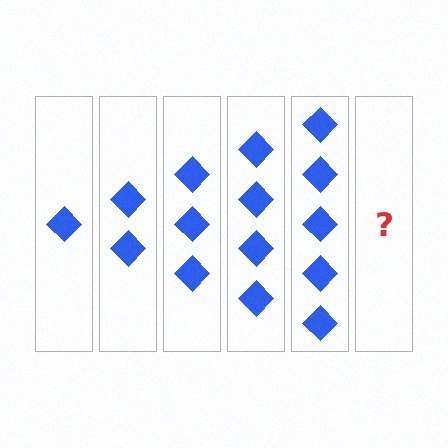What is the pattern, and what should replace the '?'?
The pattern is that each step adds one more diamond. The '?' should be 6 diamonds.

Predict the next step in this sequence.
The next step is 6 diamonds.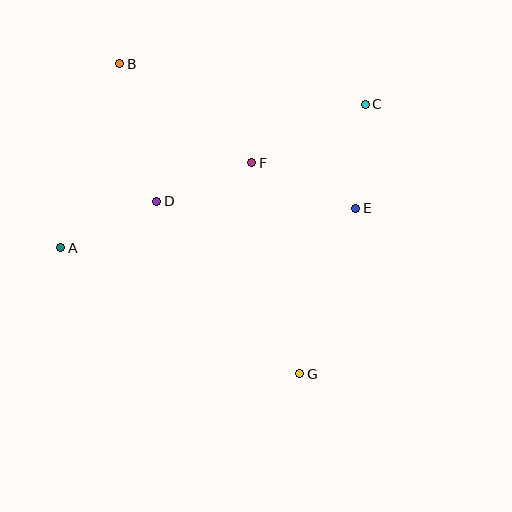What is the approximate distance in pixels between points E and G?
The distance between E and G is approximately 175 pixels.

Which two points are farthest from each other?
Points B and G are farthest from each other.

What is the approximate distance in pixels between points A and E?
The distance between A and E is approximately 298 pixels.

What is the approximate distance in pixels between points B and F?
The distance between B and F is approximately 165 pixels.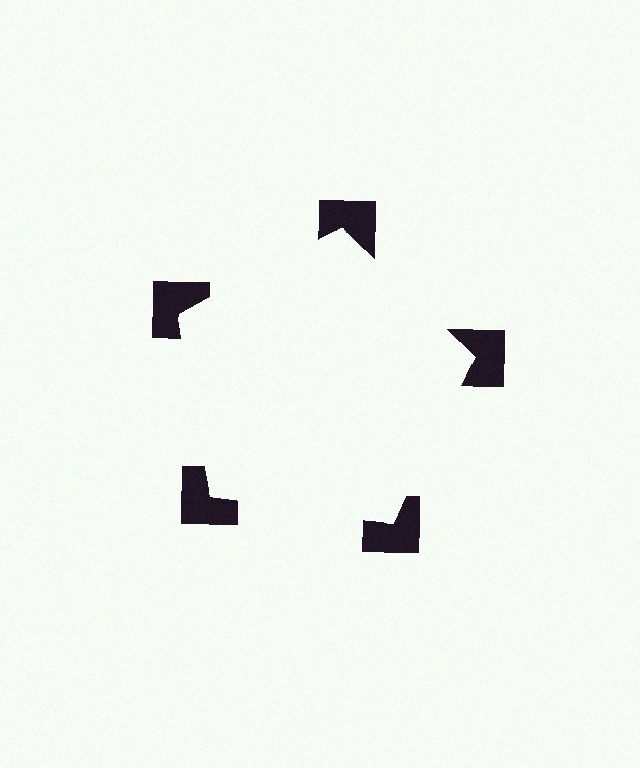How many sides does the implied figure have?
5 sides.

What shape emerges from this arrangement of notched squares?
An illusory pentagon — its edges are inferred from the aligned wedge cuts in the notched squares, not physically drawn.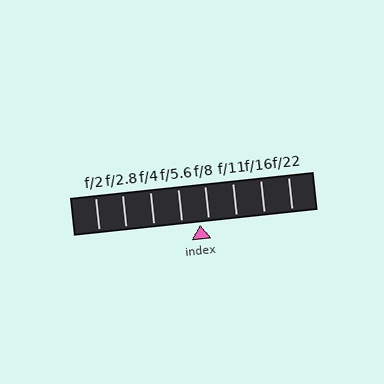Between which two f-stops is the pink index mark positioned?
The index mark is between f/5.6 and f/8.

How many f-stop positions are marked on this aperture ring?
There are 8 f-stop positions marked.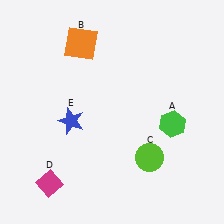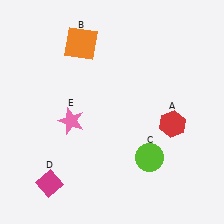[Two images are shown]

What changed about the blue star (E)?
In Image 1, E is blue. In Image 2, it changed to pink.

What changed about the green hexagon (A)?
In Image 1, A is green. In Image 2, it changed to red.